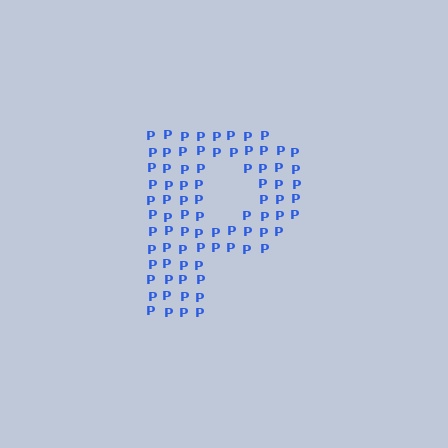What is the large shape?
The large shape is the letter P.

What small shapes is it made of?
It is made of small letter P's.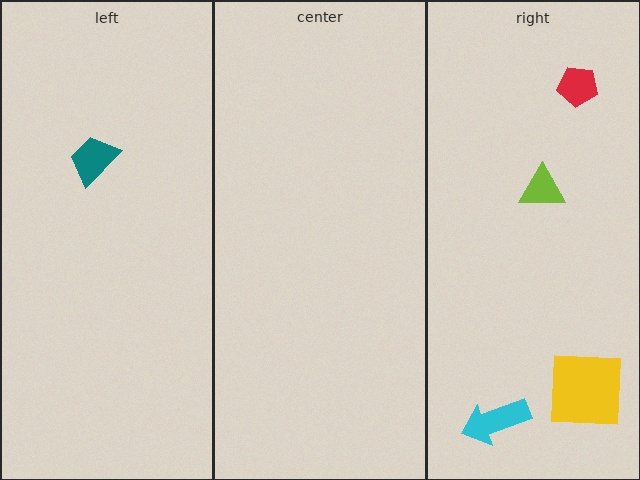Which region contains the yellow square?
The right region.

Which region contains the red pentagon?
The right region.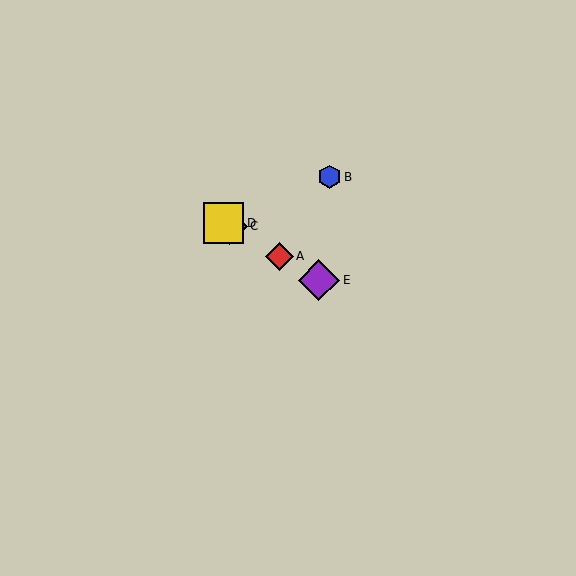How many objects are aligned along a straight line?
4 objects (A, C, D, E) are aligned along a straight line.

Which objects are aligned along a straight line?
Objects A, C, D, E are aligned along a straight line.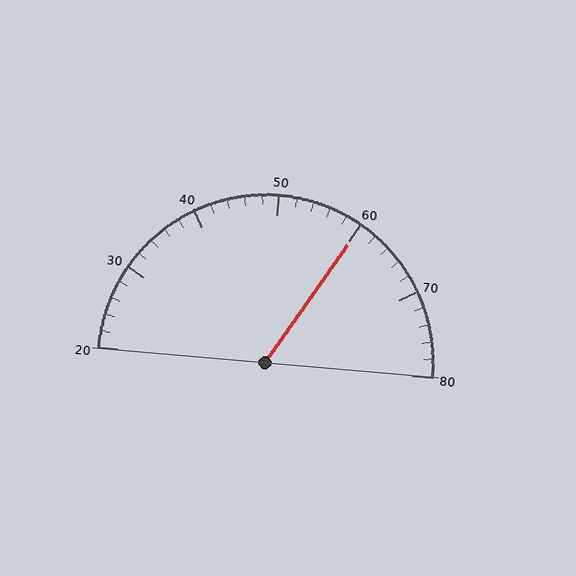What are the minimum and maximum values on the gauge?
The gauge ranges from 20 to 80.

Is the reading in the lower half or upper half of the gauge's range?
The reading is in the upper half of the range (20 to 80).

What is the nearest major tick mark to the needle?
The nearest major tick mark is 60.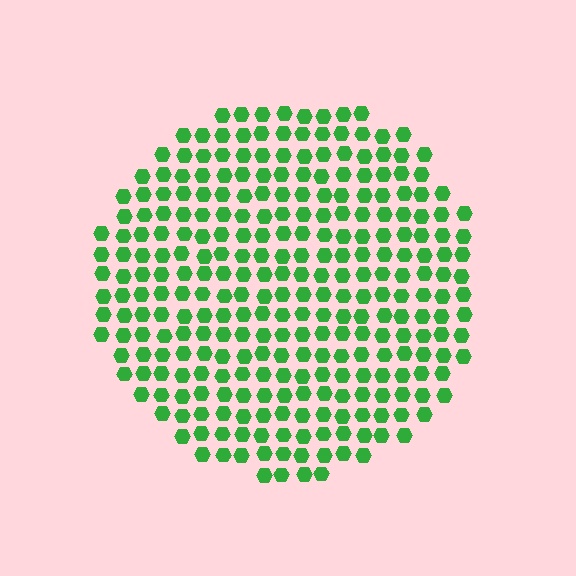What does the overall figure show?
The overall figure shows a circle.